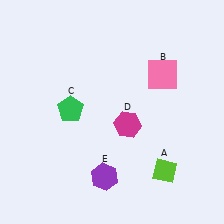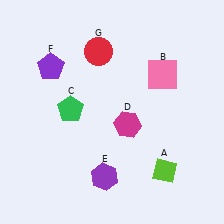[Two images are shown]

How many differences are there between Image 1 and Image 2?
There are 2 differences between the two images.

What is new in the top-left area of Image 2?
A red circle (G) was added in the top-left area of Image 2.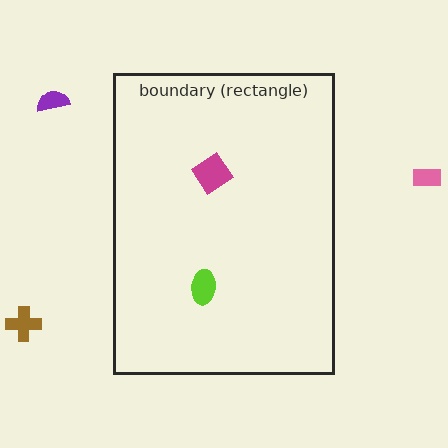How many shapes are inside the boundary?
2 inside, 3 outside.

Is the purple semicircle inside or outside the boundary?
Outside.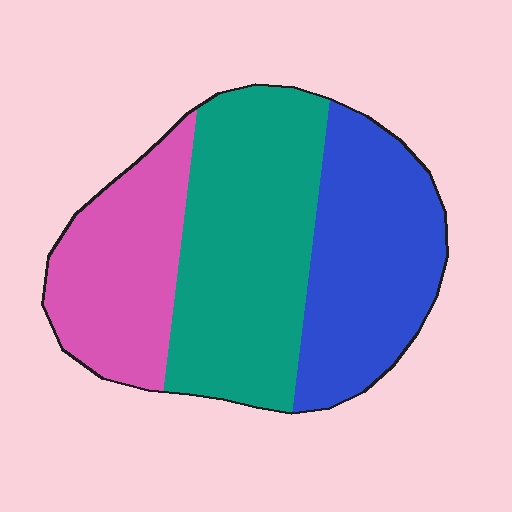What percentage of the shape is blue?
Blue covers 32% of the shape.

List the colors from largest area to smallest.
From largest to smallest: teal, blue, pink.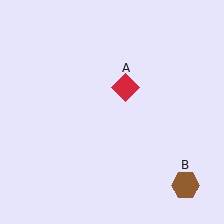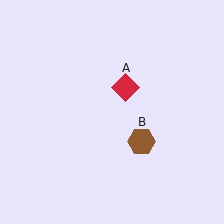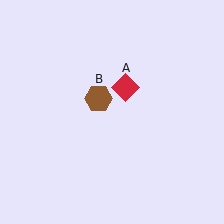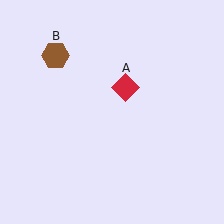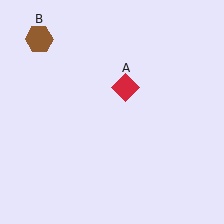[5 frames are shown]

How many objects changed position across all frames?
1 object changed position: brown hexagon (object B).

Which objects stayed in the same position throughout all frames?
Red diamond (object A) remained stationary.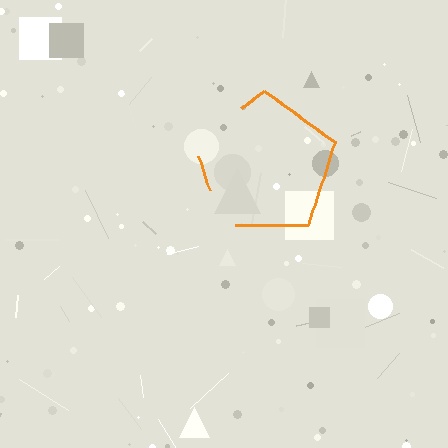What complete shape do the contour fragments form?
The contour fragments form a pentagon.